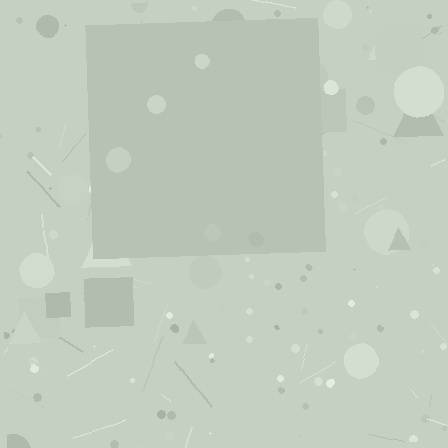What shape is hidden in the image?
A square is hidden in the image.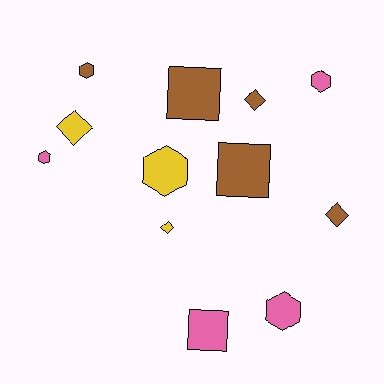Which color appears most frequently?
Brown, with 5 objects.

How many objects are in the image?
There are 12 objects.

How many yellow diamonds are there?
There are 2 yellow diamonds.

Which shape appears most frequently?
Hexagon, with 5 objects.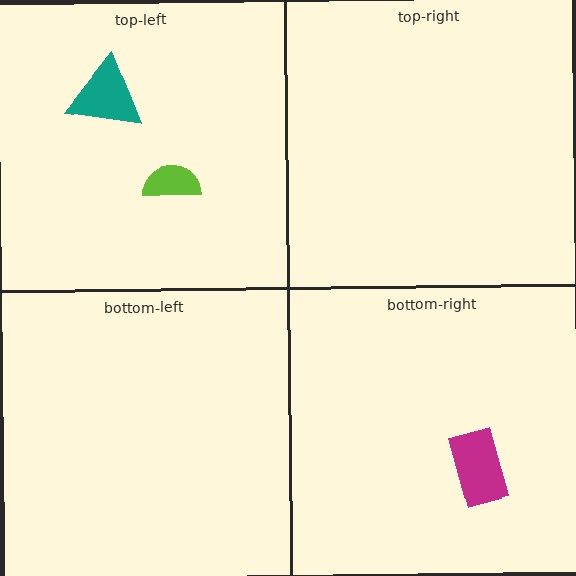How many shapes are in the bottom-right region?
1.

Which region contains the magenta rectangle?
The bottom-right region.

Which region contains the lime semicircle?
The top-left region.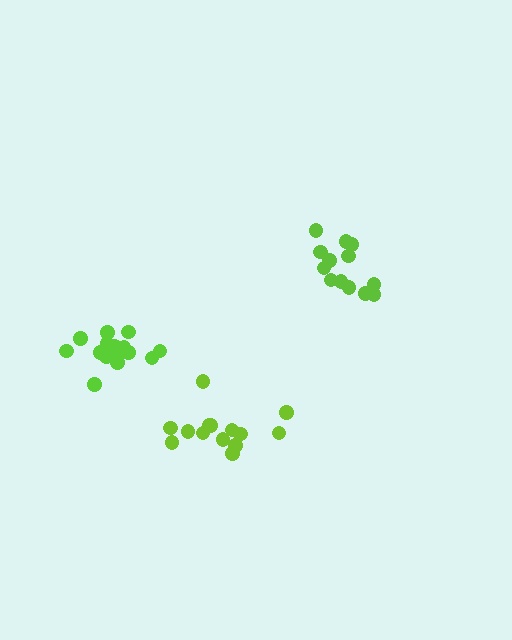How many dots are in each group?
Group 1: 15 dots, Group 2: 14 dots, Group 3: 13 dots (42 total).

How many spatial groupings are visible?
There are 3 spatial groupings.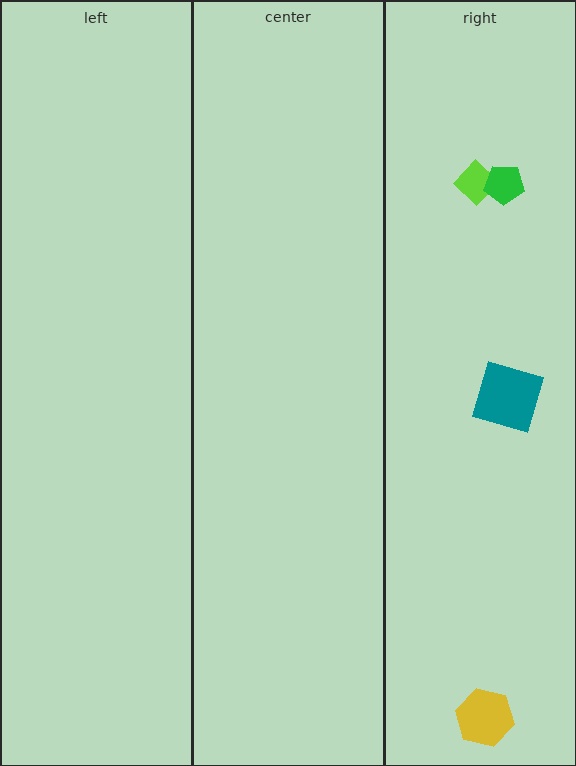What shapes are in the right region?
The yellow hexagon, the teal square, the lime diamond, the green pentagon.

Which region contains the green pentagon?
The right region.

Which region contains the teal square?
The right region.